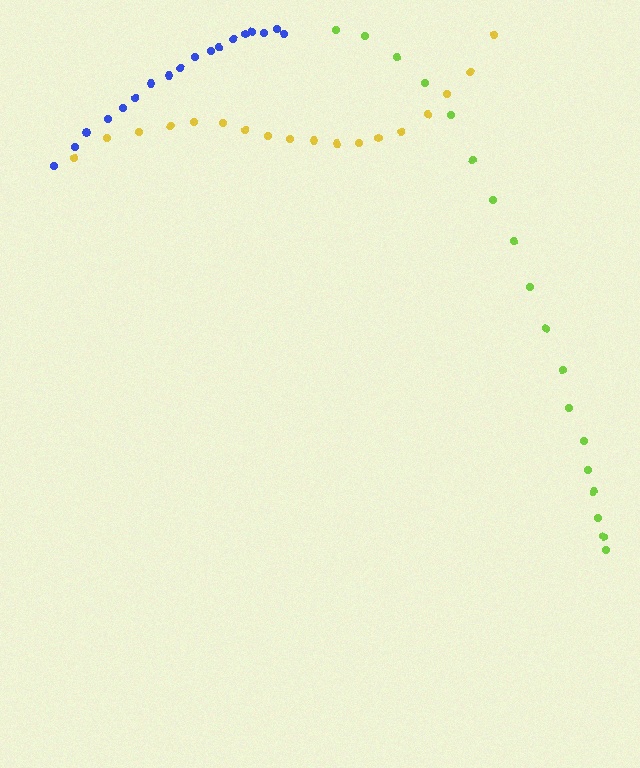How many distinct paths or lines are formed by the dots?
There are 3 distinct paths.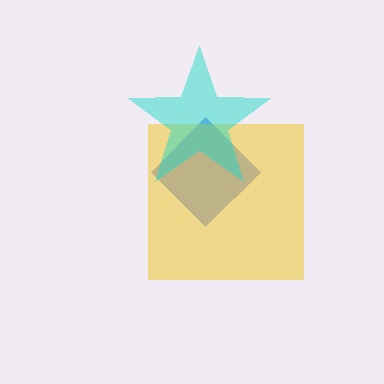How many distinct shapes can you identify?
There are 3 distinct shapes: a blue diamond, a yellow square, a cyan star.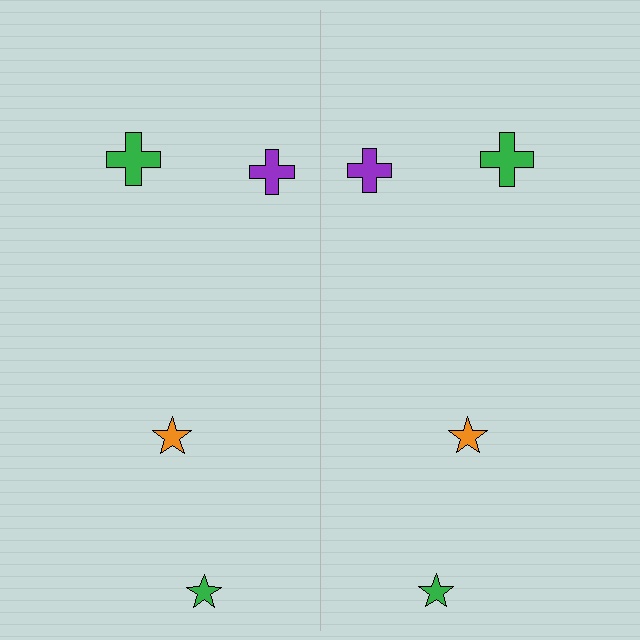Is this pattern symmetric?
Yes, this pattern has bilateral (reflection) symmetry.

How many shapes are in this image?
There are 8 shapes in this image.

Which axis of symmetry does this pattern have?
The pattern has a vertical axis of symmetry running through the center of the image.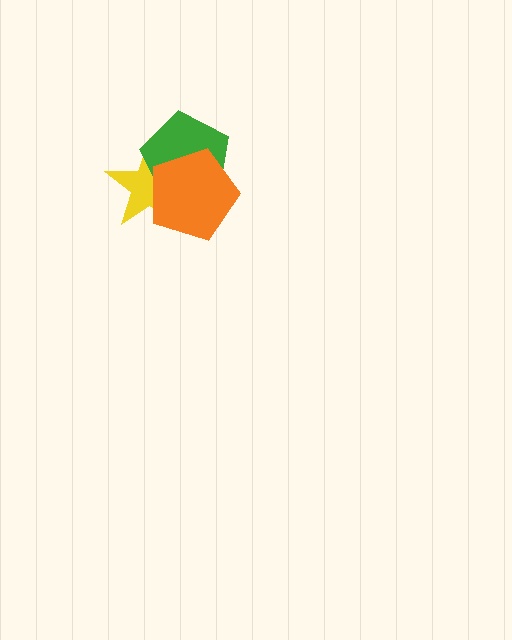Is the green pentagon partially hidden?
Yes, it is partially covered by another shape.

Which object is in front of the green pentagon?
The orange pentagon is in front of the green pentagon.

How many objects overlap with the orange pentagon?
2 objects overlap with the orange pentagon.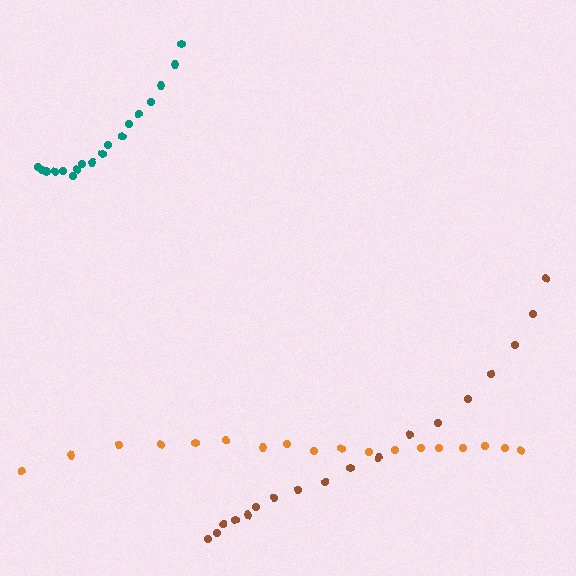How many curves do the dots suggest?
There are 3 distinct paths.